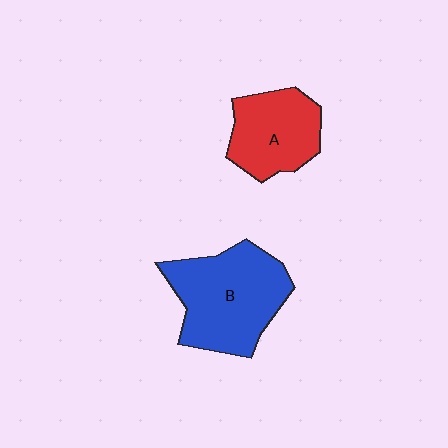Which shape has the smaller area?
Shape A (red).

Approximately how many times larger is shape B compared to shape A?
Approximately 1.5 times.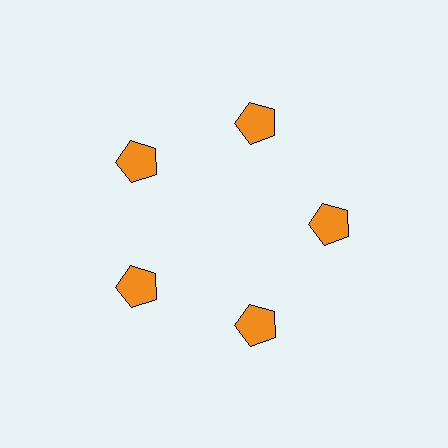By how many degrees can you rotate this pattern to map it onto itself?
The pattern maps onto itself every 72 degrees of rotation.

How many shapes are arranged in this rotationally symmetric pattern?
There are 5 shapes, arranged in 5 groups of 1.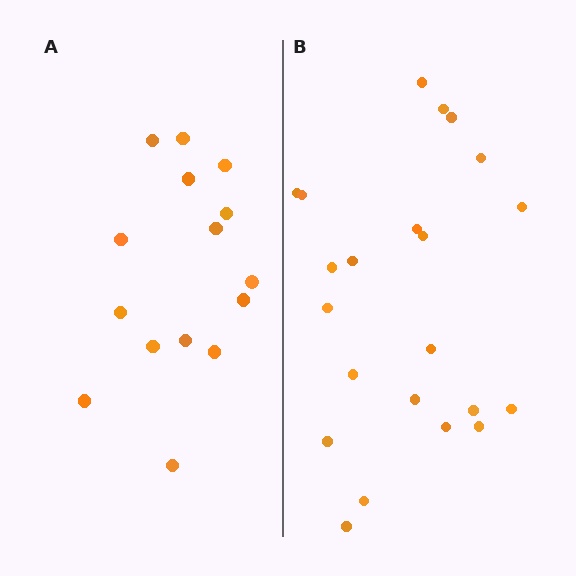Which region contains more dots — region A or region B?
Region B (the right region) has more dots.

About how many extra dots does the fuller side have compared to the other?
Region B has roughly 8 or so more dots than region A.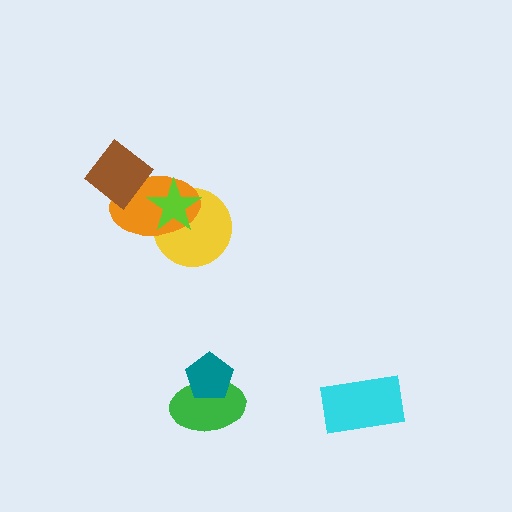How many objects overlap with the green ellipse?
1 object overlaps with the green ellipse.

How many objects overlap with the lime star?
2 objects overlap with the lime star.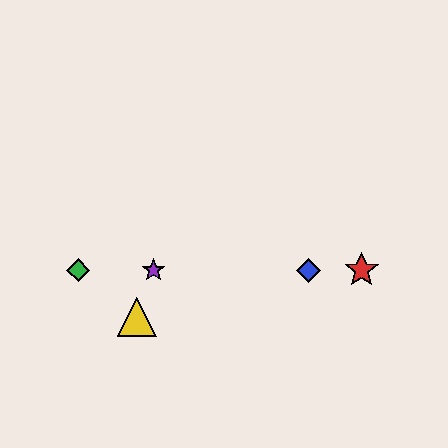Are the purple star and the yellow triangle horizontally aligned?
No, the purple star is at y≈270 and the yellow triangle is at y≈317.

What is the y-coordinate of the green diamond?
The green diamond is at y≈270.